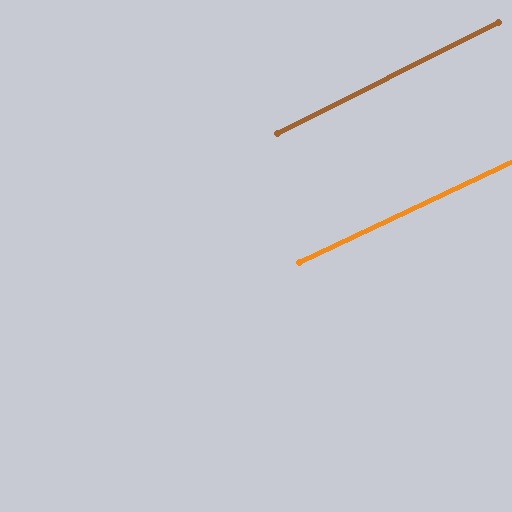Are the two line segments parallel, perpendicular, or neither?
Parallel — their directions differ by only 1.4°.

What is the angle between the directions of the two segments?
Approximately 1 degree.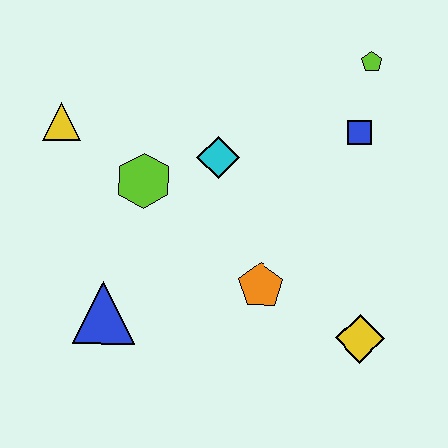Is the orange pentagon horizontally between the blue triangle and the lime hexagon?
No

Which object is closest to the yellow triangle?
The lime hexagon is closest to the yellow triangle.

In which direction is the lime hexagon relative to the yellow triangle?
The lime hexagon is to the right of the yellow triangle.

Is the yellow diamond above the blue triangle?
No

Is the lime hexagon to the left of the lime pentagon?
Yes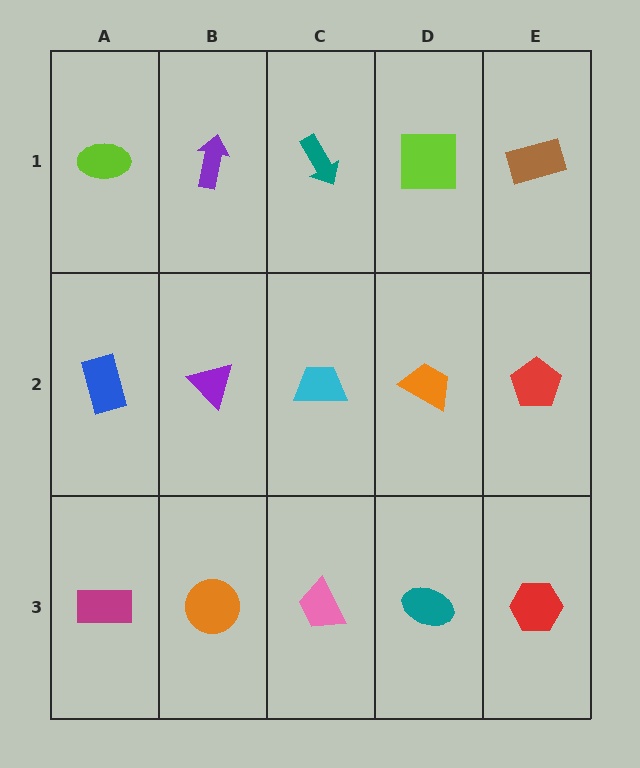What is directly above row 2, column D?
A lime square.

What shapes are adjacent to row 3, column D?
An orange trapezoid (row 2, column D), a pink trapezoid (row 3, column C), a red hexagon (row 3, column E).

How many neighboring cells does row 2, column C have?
4.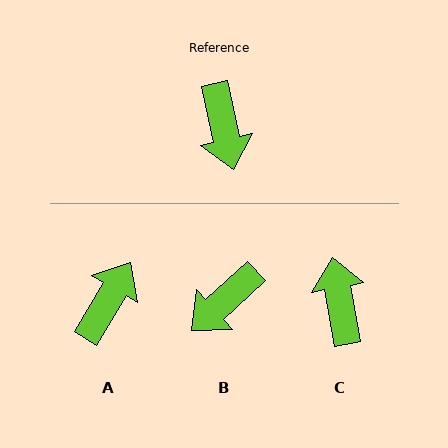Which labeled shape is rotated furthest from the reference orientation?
C, about 178 degrees away.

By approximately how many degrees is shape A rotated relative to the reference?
Approximately 137 degrees counter-clockwise.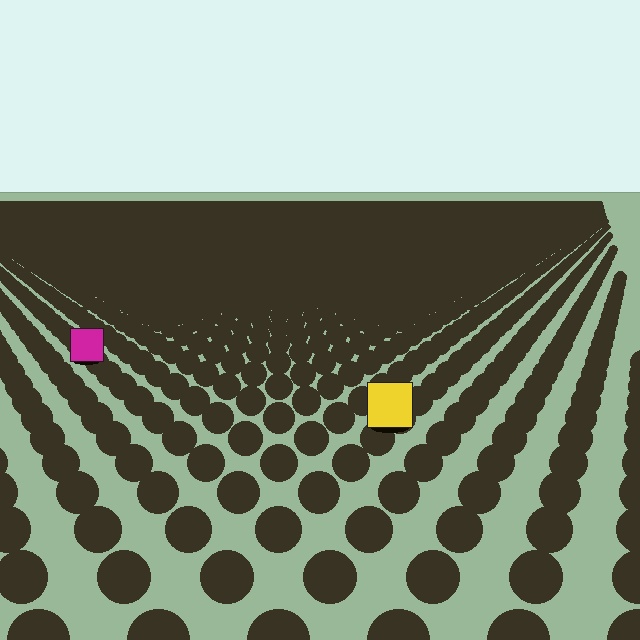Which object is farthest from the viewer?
The magenta square is farthest from the viewer. It appears smaller and the ground texture around it is denser.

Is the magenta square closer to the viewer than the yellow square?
No. The yellow square is closer — you can tell from the texture gradient: the ground texture is coarser near it.